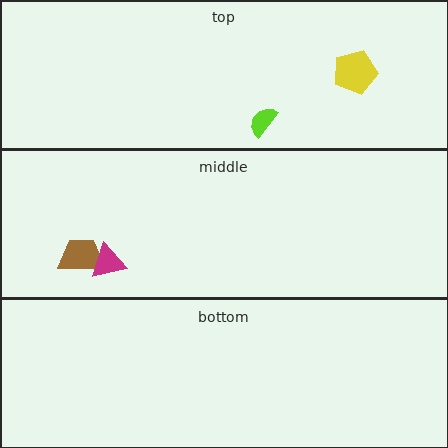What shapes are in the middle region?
The brown trapezoid, the magenta triangle.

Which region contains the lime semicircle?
The top region.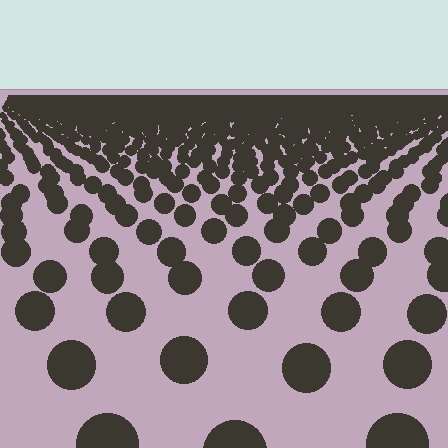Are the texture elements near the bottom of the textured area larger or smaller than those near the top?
Larger. Near the bottom, elements are closer to the viewer and appear at a bigger on-screen size.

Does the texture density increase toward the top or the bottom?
Density increases toward the top.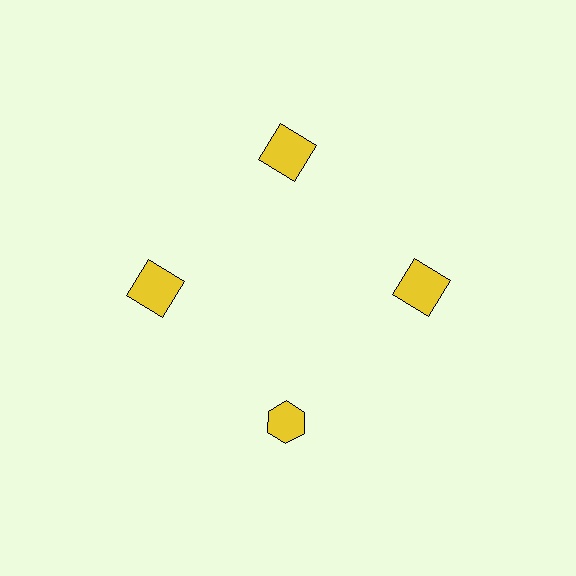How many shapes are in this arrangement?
There are 4 shapes arranged in a ring pattern.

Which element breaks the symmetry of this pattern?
The yellow hexagon at roughly the 6 o'clock position breaks the symmetry. All other shapes are yellow squares.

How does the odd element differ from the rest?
It has a different shape: hexagon instead of square.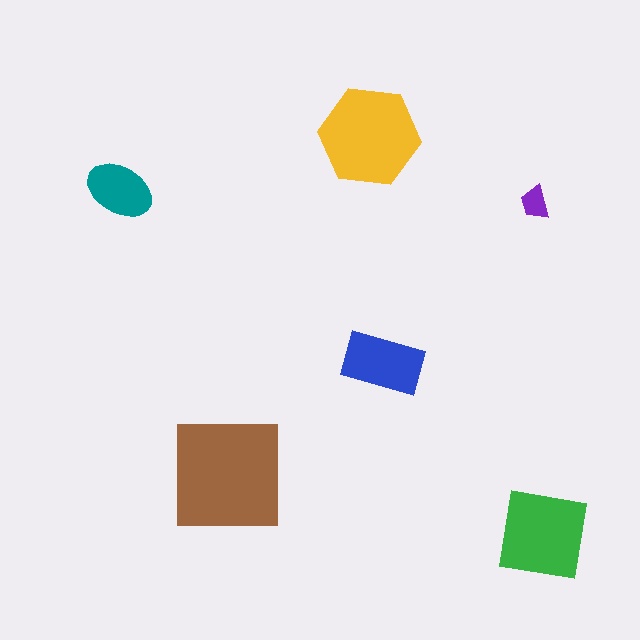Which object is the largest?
The brown square.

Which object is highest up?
The yellow hexagon is topmost.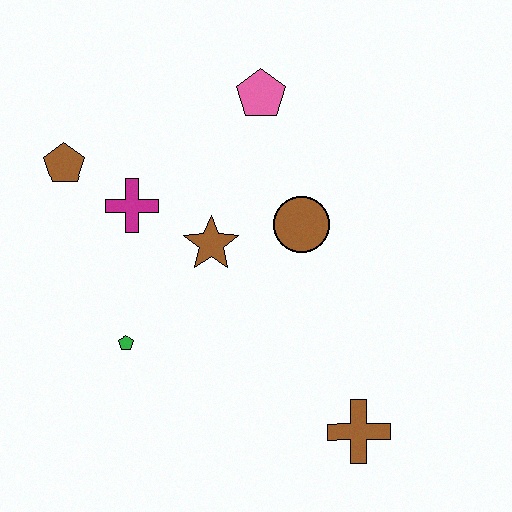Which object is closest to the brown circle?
The brown star is closest to the brown circle.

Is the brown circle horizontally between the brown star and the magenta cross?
No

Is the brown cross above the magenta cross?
No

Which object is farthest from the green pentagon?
The pink pentagon is farthest from the green pentagon.